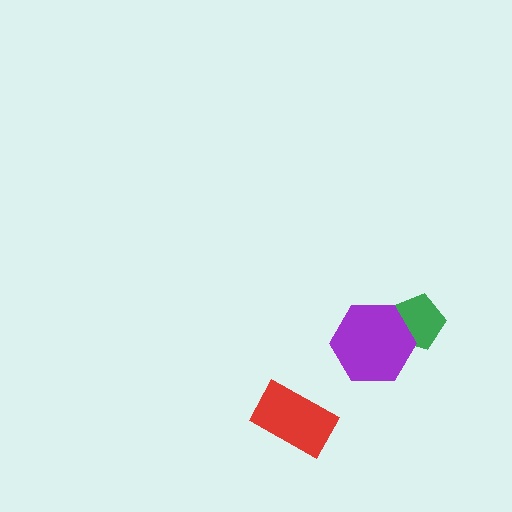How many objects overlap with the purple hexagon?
1 object overlaps with the purple hexagon.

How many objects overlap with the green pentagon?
1 object overlaps with the green pentagon.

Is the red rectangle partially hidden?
No, no other shape covers it.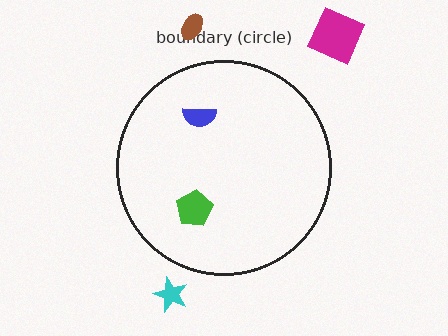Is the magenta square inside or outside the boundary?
Outside.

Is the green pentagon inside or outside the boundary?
Inside.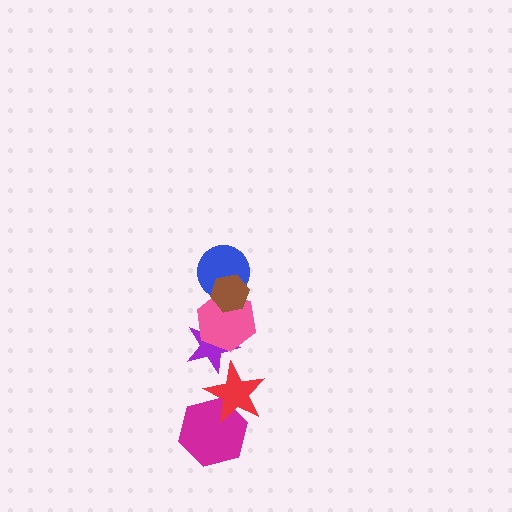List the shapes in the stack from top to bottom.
From top to bottom: the brown hexagon, the blue circle, the pink hexagon, the purple star, the red star, the magenta hexagon.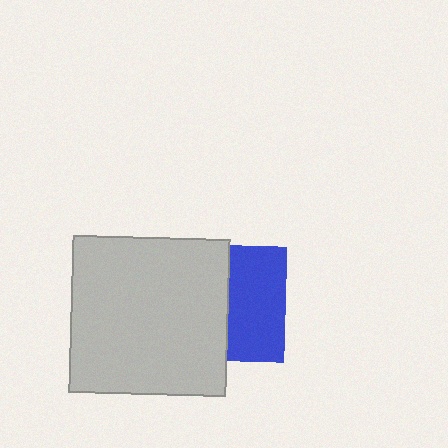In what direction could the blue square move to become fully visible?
The blue square could move right. That would shift it out from behind the light gray square entirely.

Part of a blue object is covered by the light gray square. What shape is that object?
It is a square.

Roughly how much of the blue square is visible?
About half of it is visible (roughly 48%).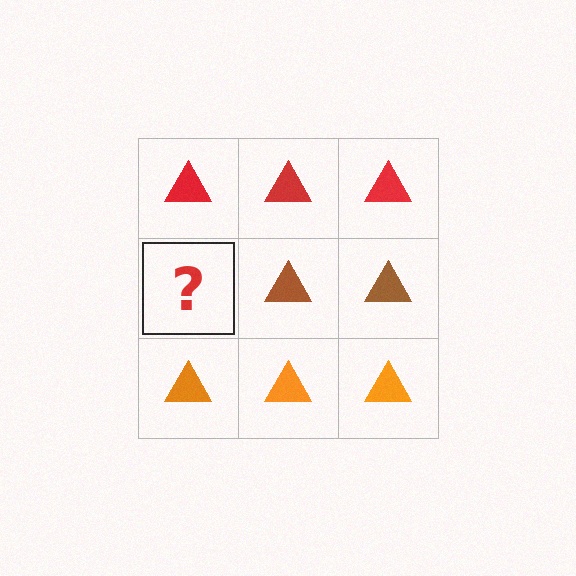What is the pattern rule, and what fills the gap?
The rule is that each row has a consistent color. The gap should be filled with a brown triangle.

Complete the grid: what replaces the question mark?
The question mark should be replaced with a brown triangle.